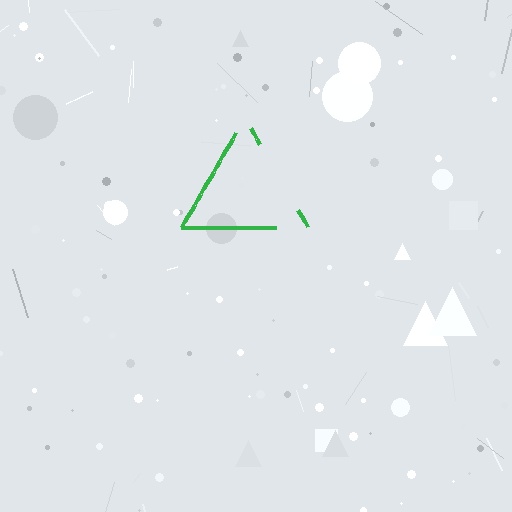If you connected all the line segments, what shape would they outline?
They would outline a triangle.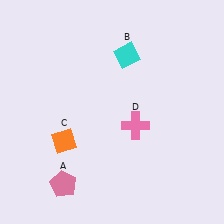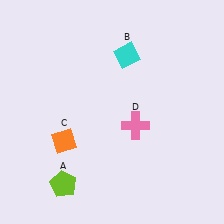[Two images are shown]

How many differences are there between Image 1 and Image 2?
There is 1 difference between the two images.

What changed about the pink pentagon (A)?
In Image 1, A is pink. In Image 2, it changed to lime.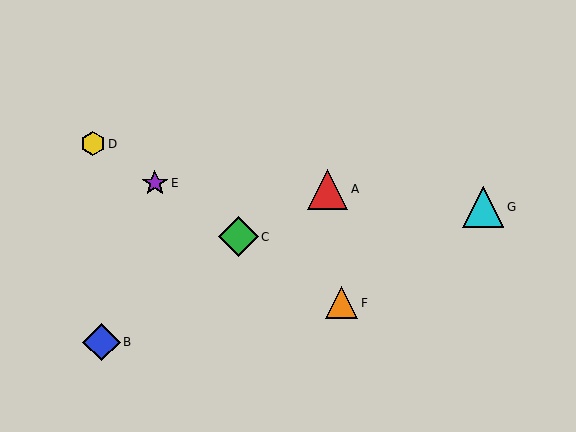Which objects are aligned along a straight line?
Objects C, D, E, F are aligned along a straight line.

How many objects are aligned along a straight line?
4 objects (C, D, E, F) are aligned along a straight line.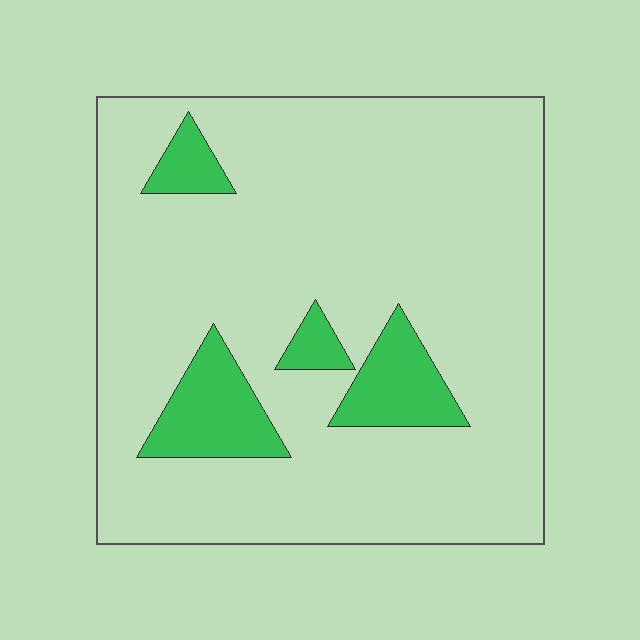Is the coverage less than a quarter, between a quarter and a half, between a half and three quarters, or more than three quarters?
Less than a quarter.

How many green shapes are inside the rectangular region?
4.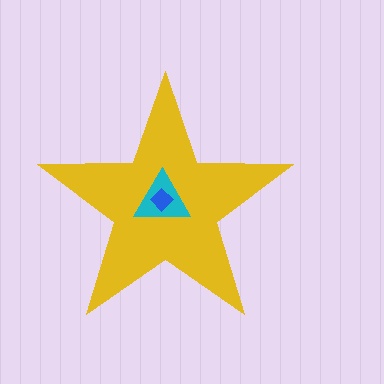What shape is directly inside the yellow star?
The cyan triangle.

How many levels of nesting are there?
3.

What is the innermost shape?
The blue diamond.